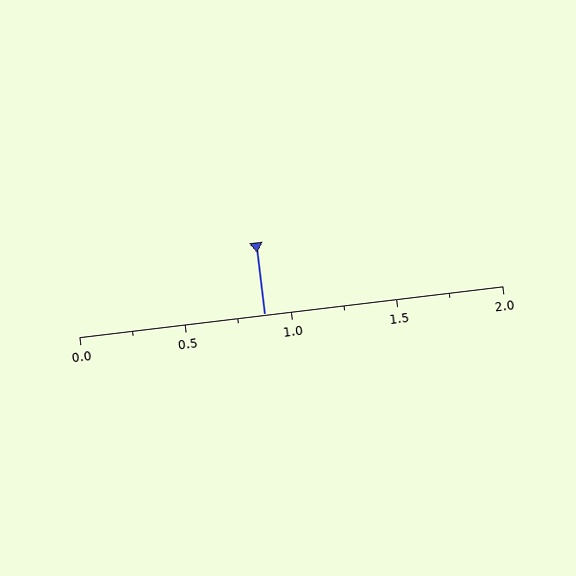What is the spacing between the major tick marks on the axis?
The major ticks are spaced 0.5 apart.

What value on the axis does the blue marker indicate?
The marker indicates approximately 0.88.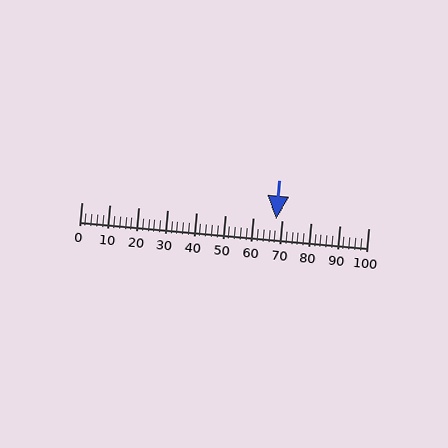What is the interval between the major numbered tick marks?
The major tick marks are spaced 10 units apart.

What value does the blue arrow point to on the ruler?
The blue arrow points to approximately 68.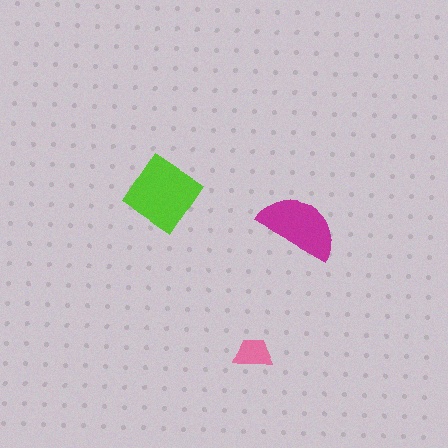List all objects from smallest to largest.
The pink trapezoid, the magenta semicircle, the lime diamond.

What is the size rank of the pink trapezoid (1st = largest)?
3rd.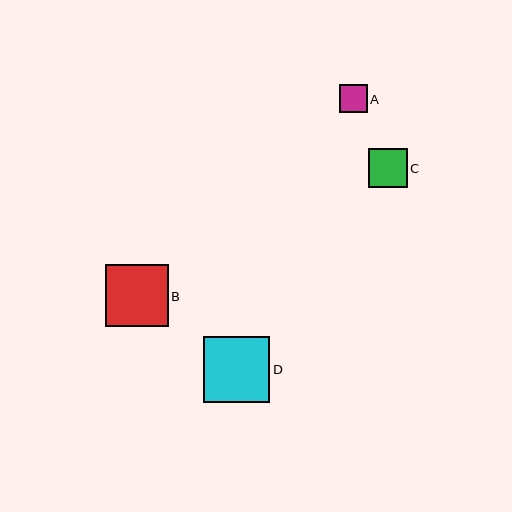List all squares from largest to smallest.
From largest to smallest: D, B, C, A.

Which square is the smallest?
Square A is the smallest with a size of approximately 28 pixels.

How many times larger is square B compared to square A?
Square B is approximately 2.2 times the size of square A.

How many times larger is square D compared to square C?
Square D is approximately 1.7 times the size of square C.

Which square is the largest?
Square D is the largest with a size of approximately 66 pixels.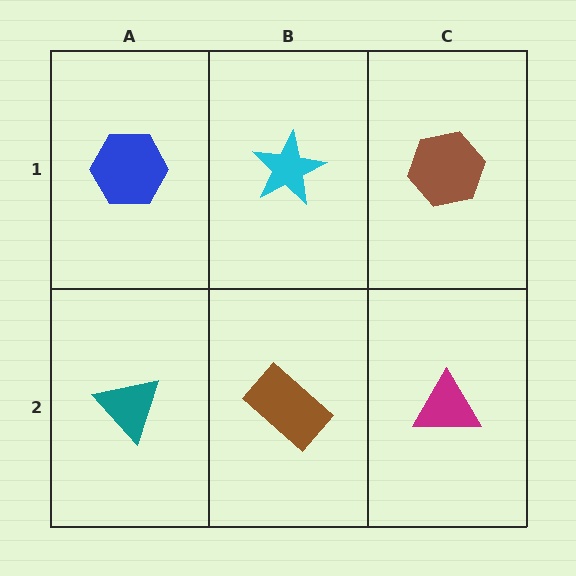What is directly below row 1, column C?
A magenta triangle.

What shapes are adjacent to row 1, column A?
A teal triangle (row 2, column A), a cyan star (row 1, column B).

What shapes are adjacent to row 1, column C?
A magenta triangle (row 2, column C), a cyan star (row 1, column B).